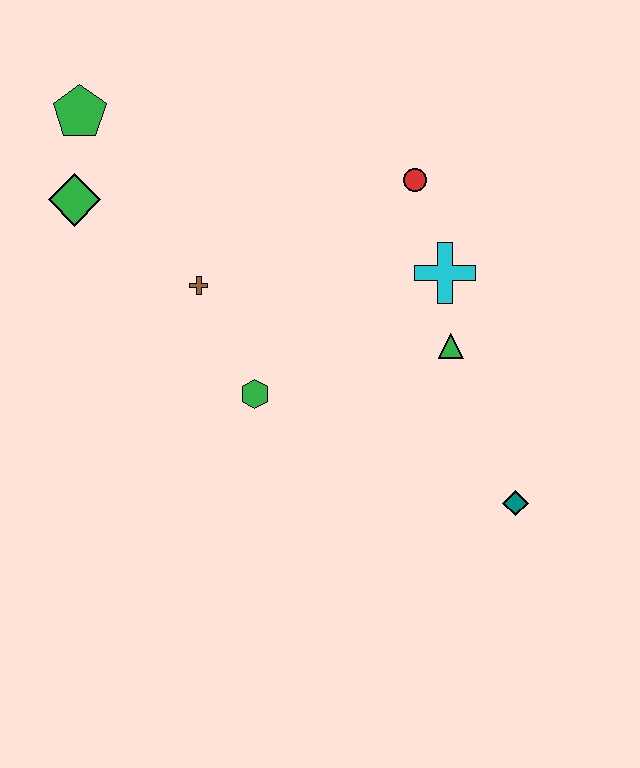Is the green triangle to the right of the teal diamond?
No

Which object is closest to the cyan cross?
The green triangle is closest to the cyan cross.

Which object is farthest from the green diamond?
The teal diamond is farthest from the green diamond.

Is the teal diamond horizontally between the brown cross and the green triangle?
No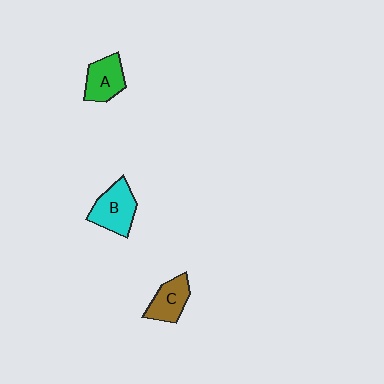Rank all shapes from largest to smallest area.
From largest to smallest: B (cyan), A (green), C (brown).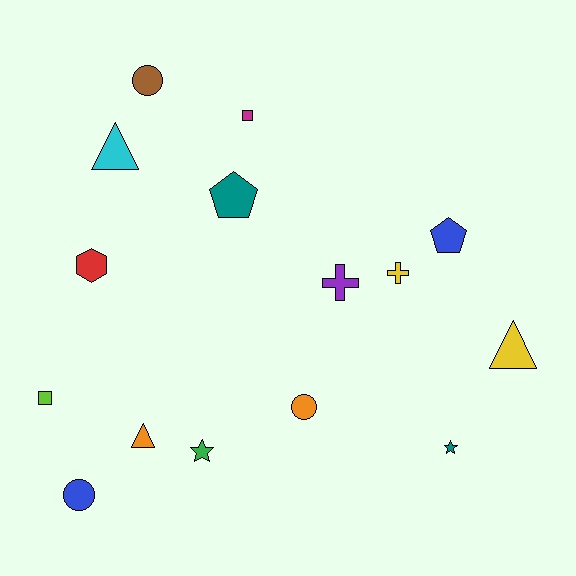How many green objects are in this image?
There is 1 green object.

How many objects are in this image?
There are 15 objects.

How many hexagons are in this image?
There is 1 hexagon.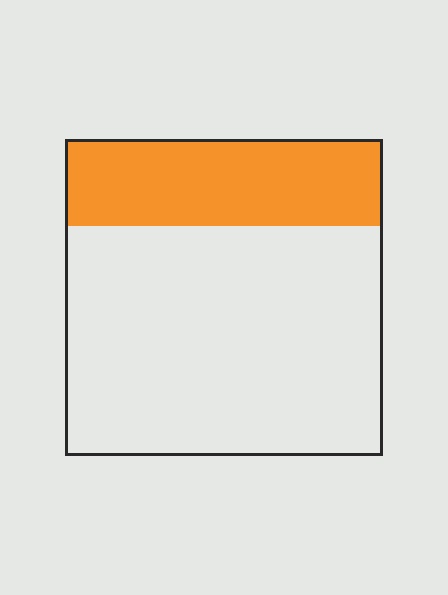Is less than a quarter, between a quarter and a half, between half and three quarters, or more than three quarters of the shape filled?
Between a quarter and a half.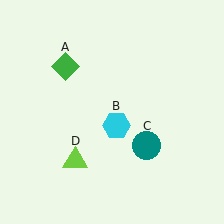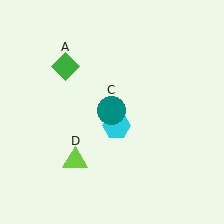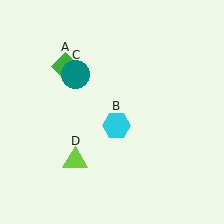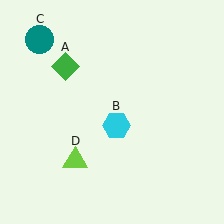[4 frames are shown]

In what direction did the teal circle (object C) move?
The teal circle (object C) moved up and to the left.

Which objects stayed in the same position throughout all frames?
Green diamond (object A) and cyan hexagon (object B) and lime triangle (object D) remained stationary.